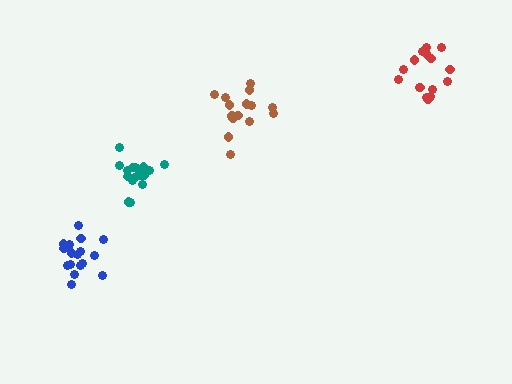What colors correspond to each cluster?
The clusters are colored: brown, red, teal, blue.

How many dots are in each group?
Group 1: 15 dots, Group 2: 16 dots, Group 3: 17 dots, Group 4: 17 dots (65 total).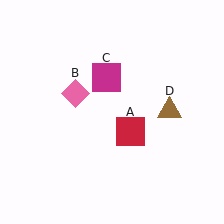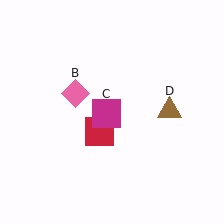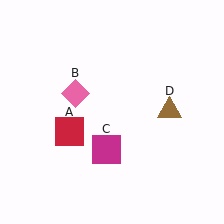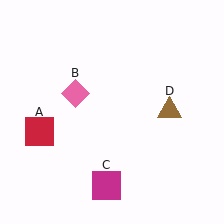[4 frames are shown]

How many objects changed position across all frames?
2 objects changed position: red square (object A), magenta square (object C).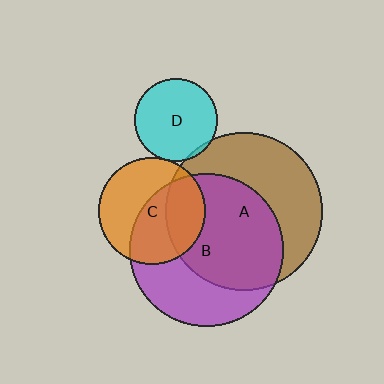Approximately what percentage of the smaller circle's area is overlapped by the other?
Approximately 55%.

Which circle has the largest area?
Circle A (brown).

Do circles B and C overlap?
Yes.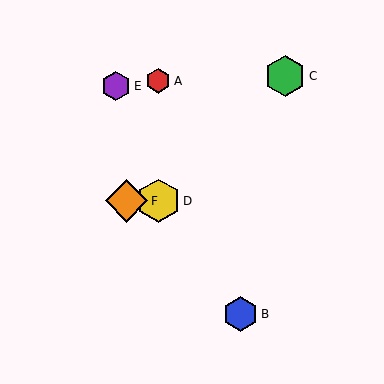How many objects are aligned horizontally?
2 objects (D, F) are aligned horizontally.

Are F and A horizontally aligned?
No, F is at y≈201 and A is at y≈81.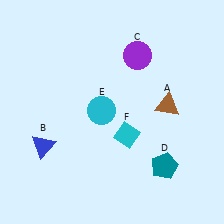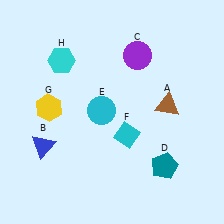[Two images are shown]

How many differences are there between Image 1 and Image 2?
There are 2 differences between the two images.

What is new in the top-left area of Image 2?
A cyan hexagon (H) was added in the top-left area of Image 2.